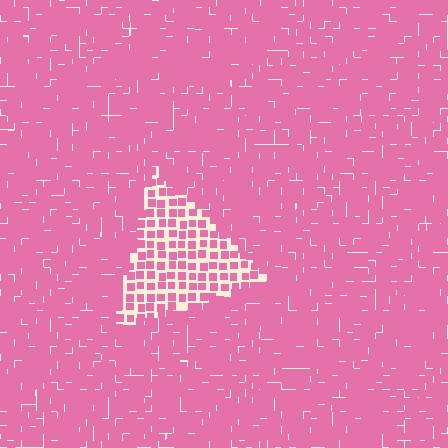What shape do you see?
I see a triangle.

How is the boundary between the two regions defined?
The boundary is defined by a change in element density (approximately 2.1x ratio). All elements are the same color, size, and shape.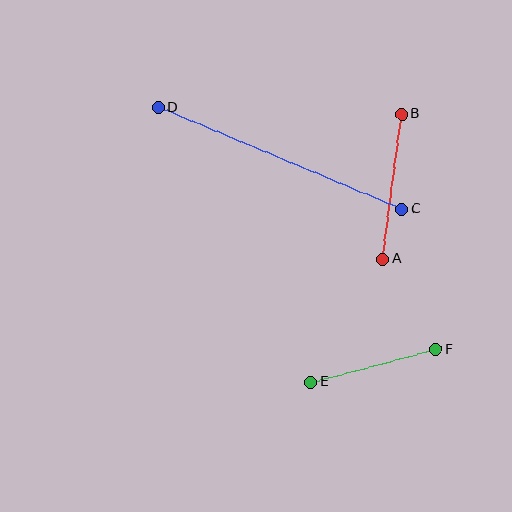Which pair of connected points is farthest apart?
Points C and D are farthest apart.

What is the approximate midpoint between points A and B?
The midpoint is at approximately (392, 187) pixels.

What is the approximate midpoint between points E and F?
The midpoint is at approximately (373, 366) pixels.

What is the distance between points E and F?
The distance is approximately 129 pixels.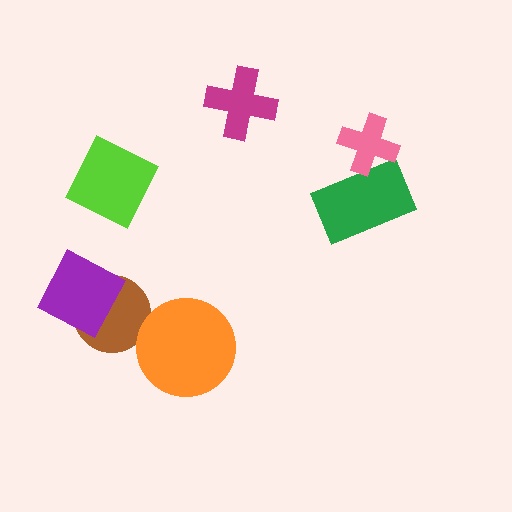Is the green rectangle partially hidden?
Yes, it is partially covered by another shape.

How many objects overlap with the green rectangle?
1 object overlaps with the green rectangle.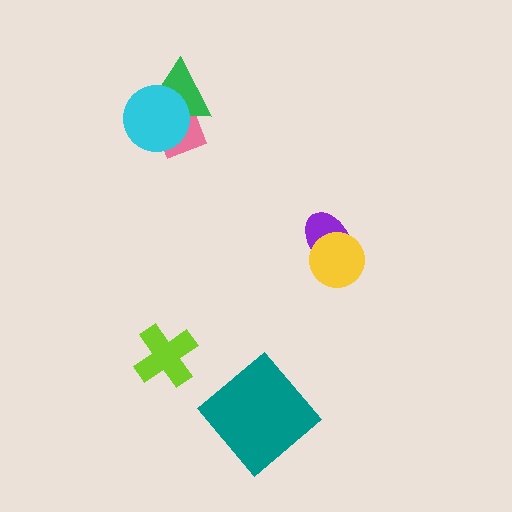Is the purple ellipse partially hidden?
Yes, it is partially covered by another shape.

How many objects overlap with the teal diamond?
0 objects overlap with the teal diamond.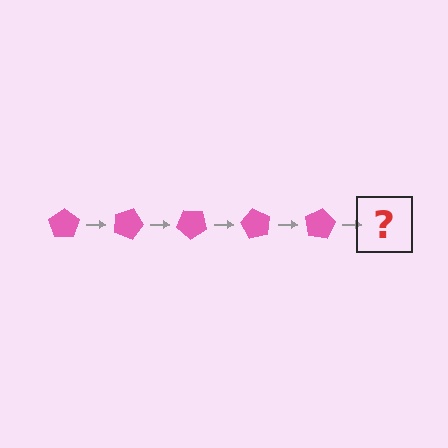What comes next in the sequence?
The next element should be a pink pentagon rotated 100 degrees.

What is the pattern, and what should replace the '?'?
The pattern is that the pentagon rotates 20 degrees each step. The '?' should be a pink pentagon rotated 100 degrees.